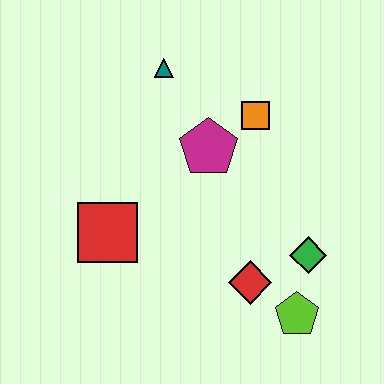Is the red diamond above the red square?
No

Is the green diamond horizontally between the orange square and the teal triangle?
No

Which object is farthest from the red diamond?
The teal triangle is farthest from the red diamond.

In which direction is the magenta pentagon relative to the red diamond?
The magenta pentagon is above the red diamond.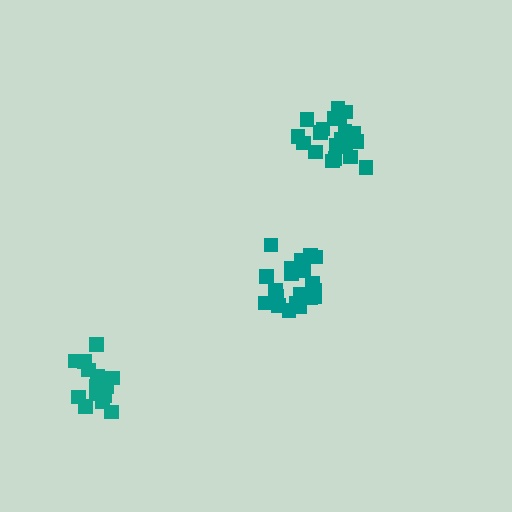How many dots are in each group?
Group 1: 15 dots, Group 2: 20 dots, Group 3: 20 dots (55 total).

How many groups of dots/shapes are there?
There are 3 groups.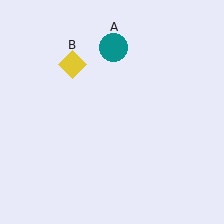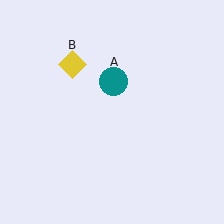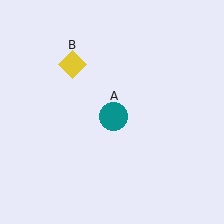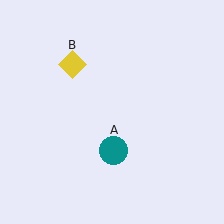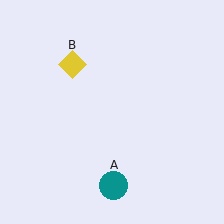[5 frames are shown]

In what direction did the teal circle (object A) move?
The teal circle (object A) moved down.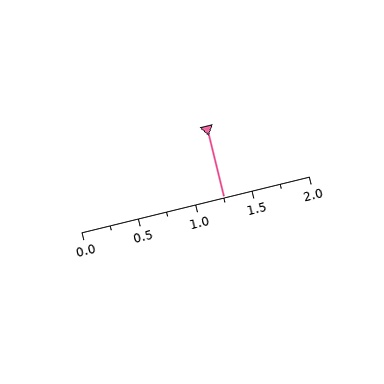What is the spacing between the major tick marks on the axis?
The major ticks are spaced 0.5 apart.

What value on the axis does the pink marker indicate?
The marker indicates approximately 1.25.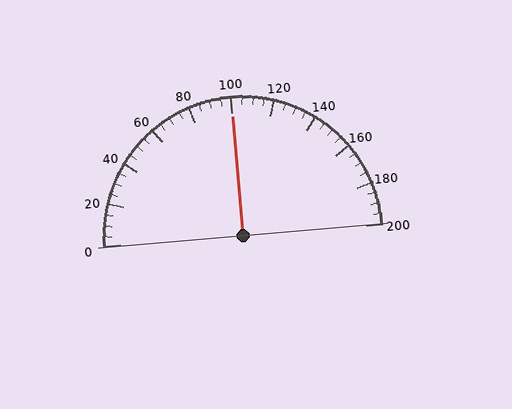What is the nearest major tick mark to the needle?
The nearest major tick mark is 100.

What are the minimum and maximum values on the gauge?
The gauge ranges from 0 to 200.